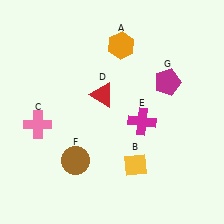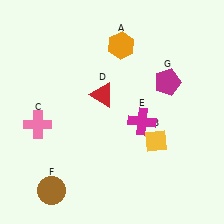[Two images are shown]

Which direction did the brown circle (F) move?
The brown circle (F) moved down.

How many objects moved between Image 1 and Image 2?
2 objects moved between the two images.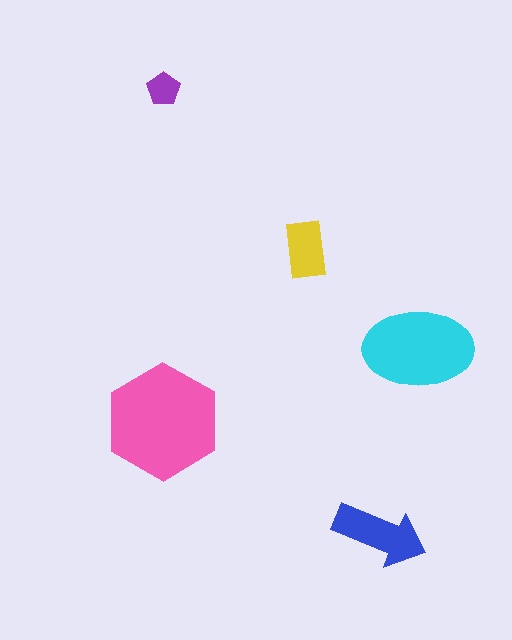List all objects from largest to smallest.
The pink hexagon, the cyan ellipse, the blue arrow, the yellow rectangle, the purple pentagon.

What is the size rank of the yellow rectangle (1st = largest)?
4th.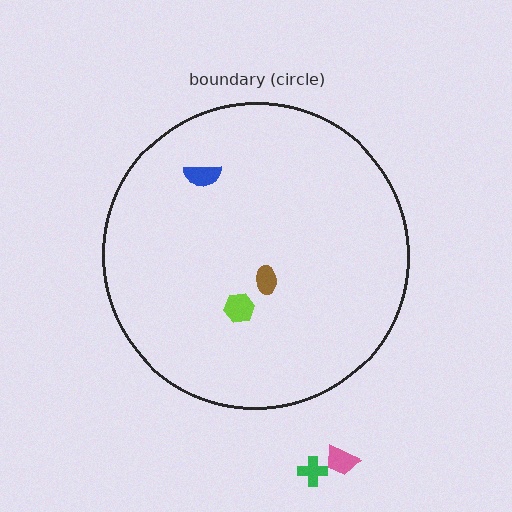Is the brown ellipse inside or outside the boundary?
Inside.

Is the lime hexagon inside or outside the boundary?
Inside.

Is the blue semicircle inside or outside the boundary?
Inside.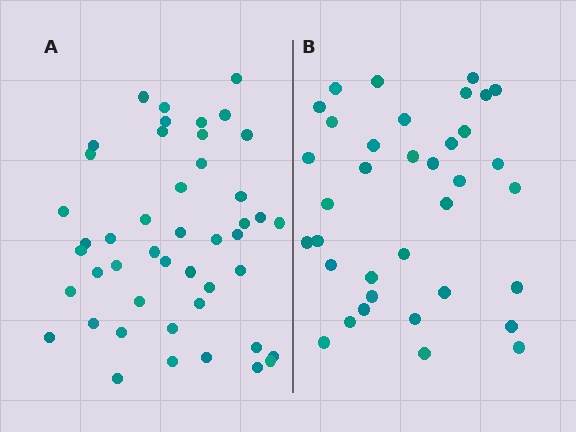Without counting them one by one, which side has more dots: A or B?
Region A (the left region) has more dots.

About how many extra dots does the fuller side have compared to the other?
Region A has roughly 10 or so more dots than region B.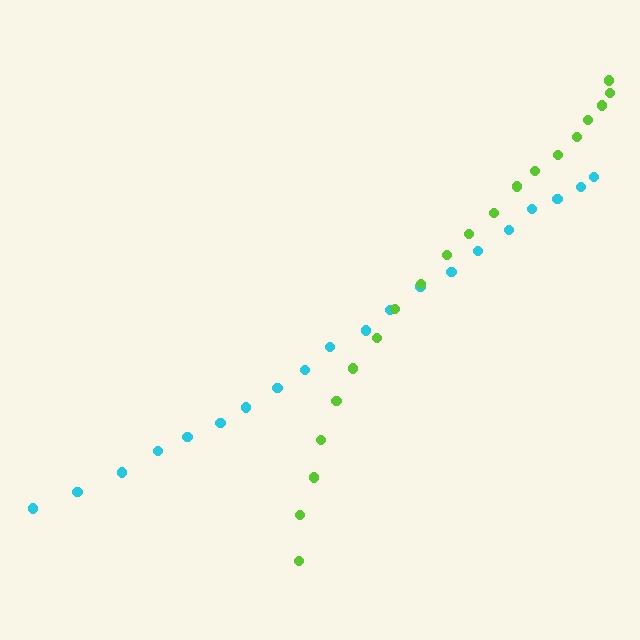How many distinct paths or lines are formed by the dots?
There are 2 distinct paths.